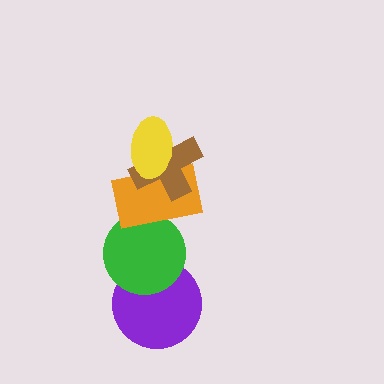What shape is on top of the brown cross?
The yellow ellipse is on top of the brown cross.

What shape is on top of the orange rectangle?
The brown cross is on top of the orange rectangle.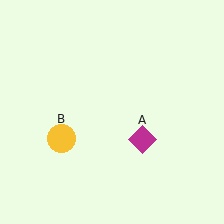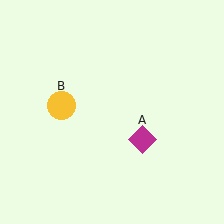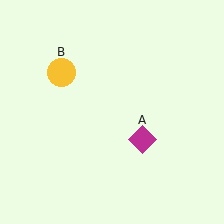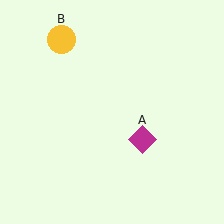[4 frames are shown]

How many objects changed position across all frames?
1 object changed position: yellow circle (object B).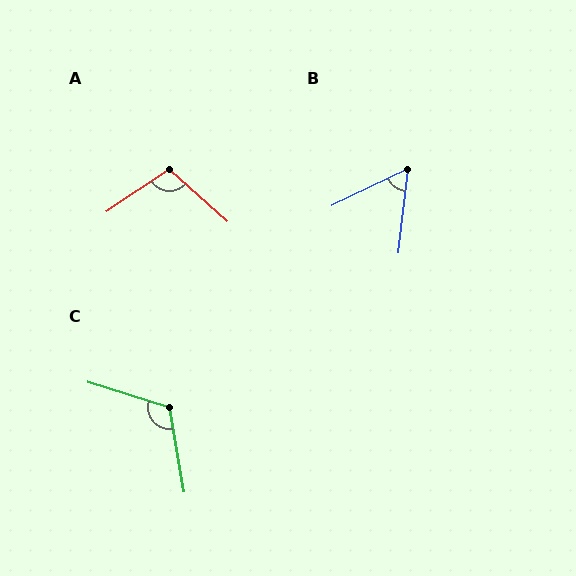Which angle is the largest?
C, at approximately 117 degrees.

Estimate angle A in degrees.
Approximately 104 degrees.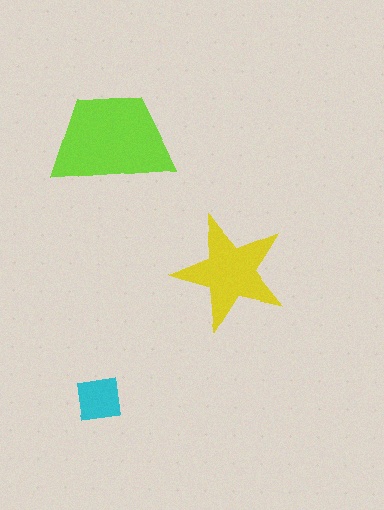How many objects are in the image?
There are 3 objects in the image.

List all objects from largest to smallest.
The lime trapezoid, the yellow star, the cyan square.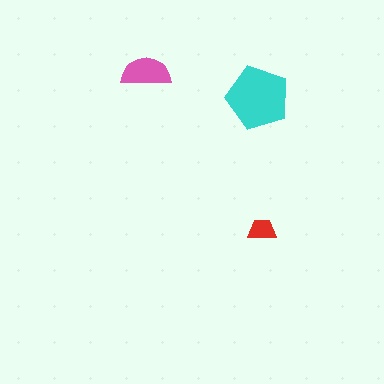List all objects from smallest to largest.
The red trapezoid, the pink semicircle, the cyan pentagon.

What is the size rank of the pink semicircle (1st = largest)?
2nd.